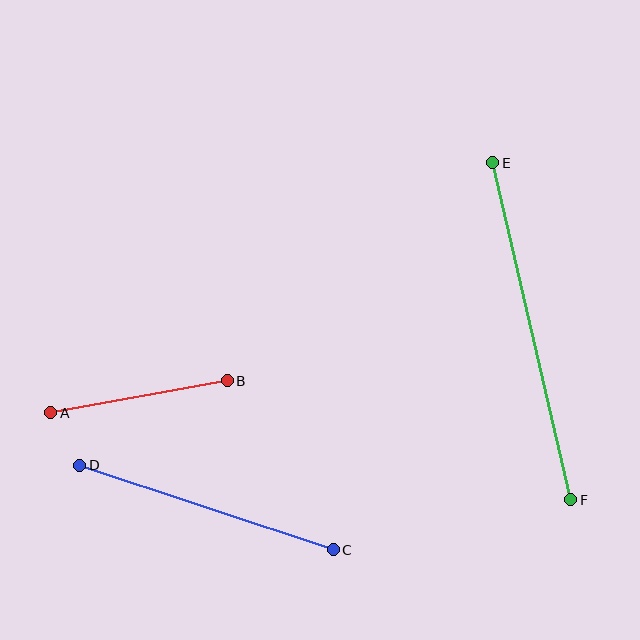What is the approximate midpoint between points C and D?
The midpoint is at approximately (207, 508) pixels.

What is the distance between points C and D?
The distance is approximately 267 pixels.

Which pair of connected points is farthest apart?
Points E and F are farthest apart.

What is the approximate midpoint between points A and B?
The midpoint is at approximately (139, 397) pixels.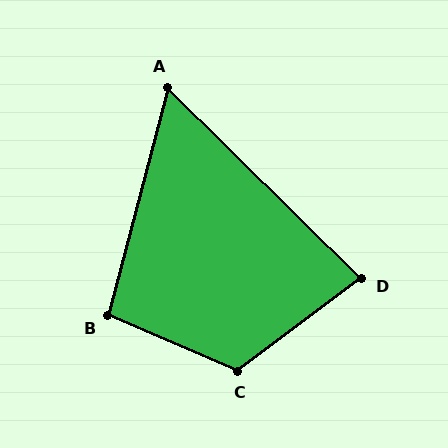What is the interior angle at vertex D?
Approximately 81 degrees (acute).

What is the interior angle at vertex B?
Approximately 99 degrees (obtuse).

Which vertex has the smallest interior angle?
A, at approximately 60 degrees.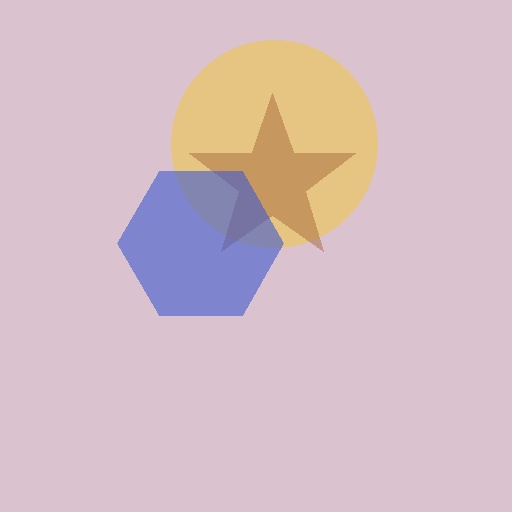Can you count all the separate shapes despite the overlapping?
Yes, there are 3 separate shapes.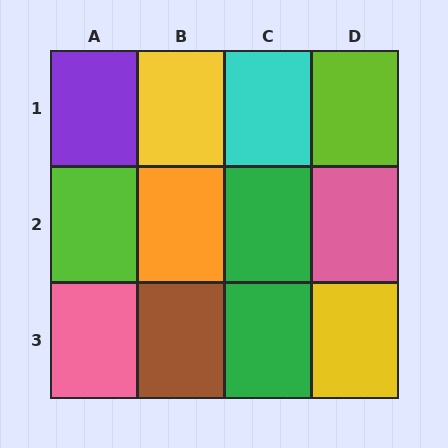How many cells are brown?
1 cell is brown.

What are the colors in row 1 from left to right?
Purple, yellow, cyan, lime.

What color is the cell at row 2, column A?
Lime.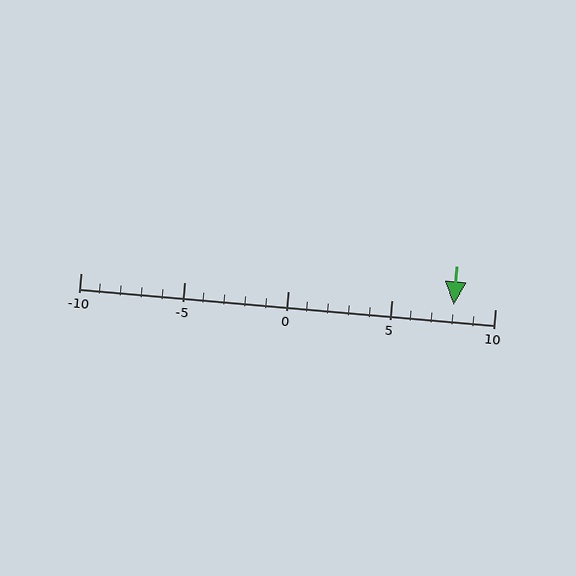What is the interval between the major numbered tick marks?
The major tick marks are spaced 5 units apart.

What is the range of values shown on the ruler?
The ruler shows values from -10 to 10.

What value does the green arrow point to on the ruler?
The green arrow points to approximately 8.